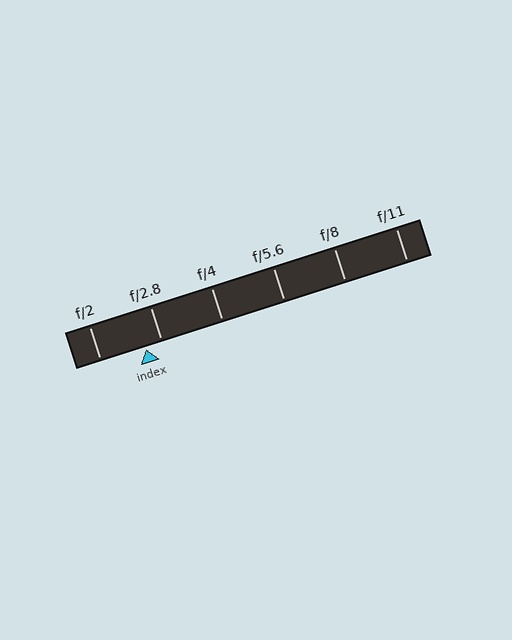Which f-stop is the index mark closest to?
The index mark is closest to f/2.8.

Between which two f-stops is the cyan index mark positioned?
The index mark is between f/2 and f/2.8.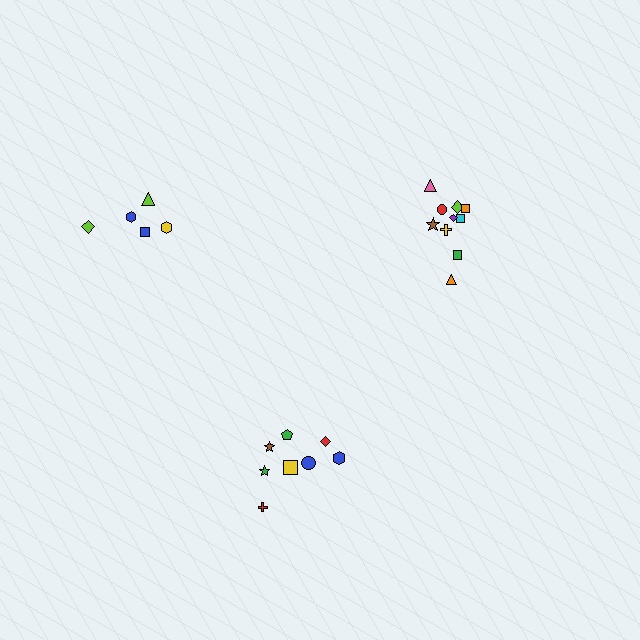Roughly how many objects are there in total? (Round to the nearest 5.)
Roughly 25 objects in total.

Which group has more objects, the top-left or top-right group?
The top-right group.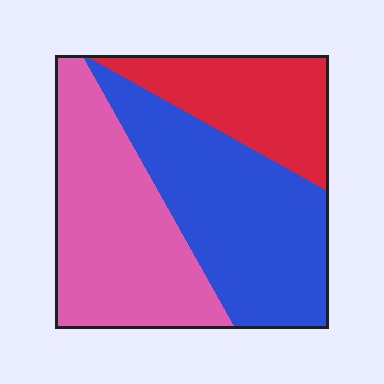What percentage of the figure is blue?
Blue takes up about two fifths (2/5) of the figure.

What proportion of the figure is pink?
Pink takes up about three eighths (3/8) of the figure.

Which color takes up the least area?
Red, at roughly 20%.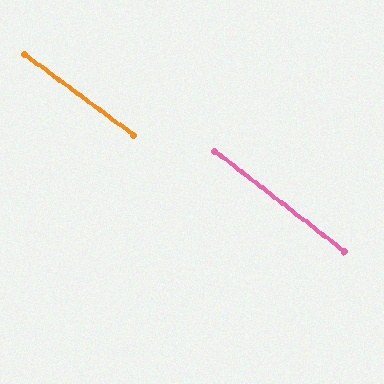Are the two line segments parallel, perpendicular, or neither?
Parallel — their directions differ by only 1.0°.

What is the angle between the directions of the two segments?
Approximately 1 degree.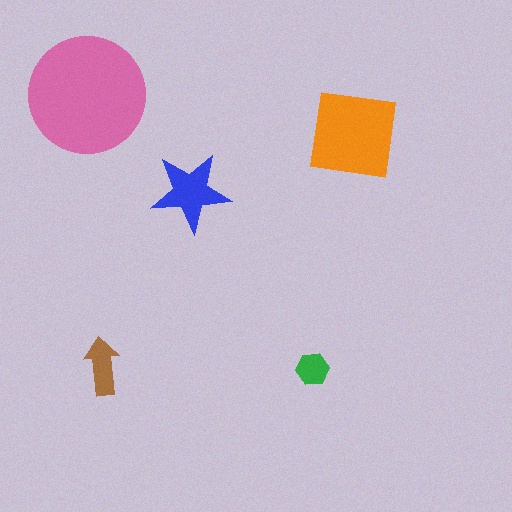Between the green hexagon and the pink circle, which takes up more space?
The pink circle.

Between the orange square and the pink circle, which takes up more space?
The pink circle.